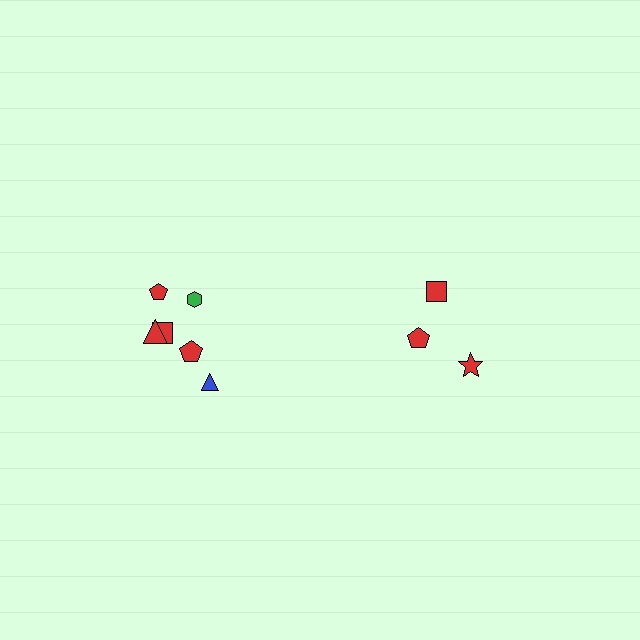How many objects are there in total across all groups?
There are 9 objects.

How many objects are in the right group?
There are 3 objects.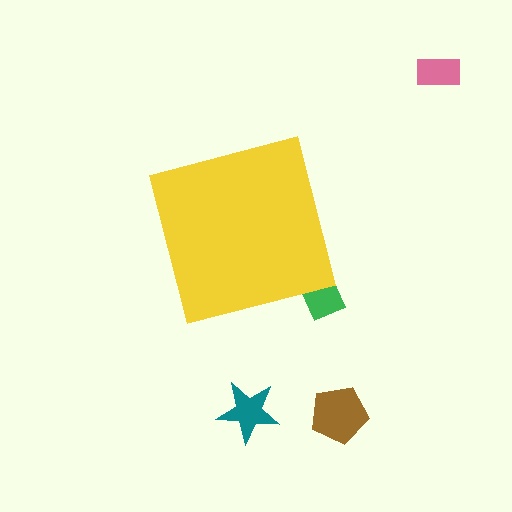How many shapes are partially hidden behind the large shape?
1 shape is partially hidden.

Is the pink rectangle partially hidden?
No, the pink rectangle is fully visible.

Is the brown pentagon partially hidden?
No, the brown pentagon is fully visible.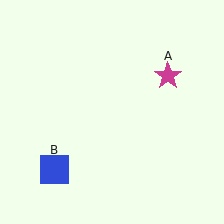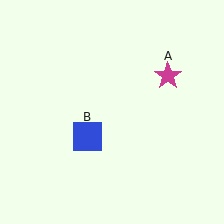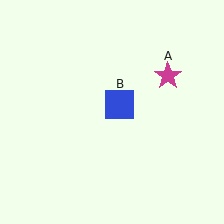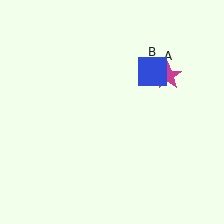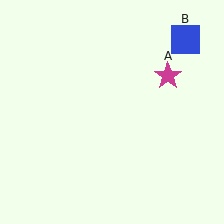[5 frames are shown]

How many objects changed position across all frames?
1 object changed position: blue square (object B).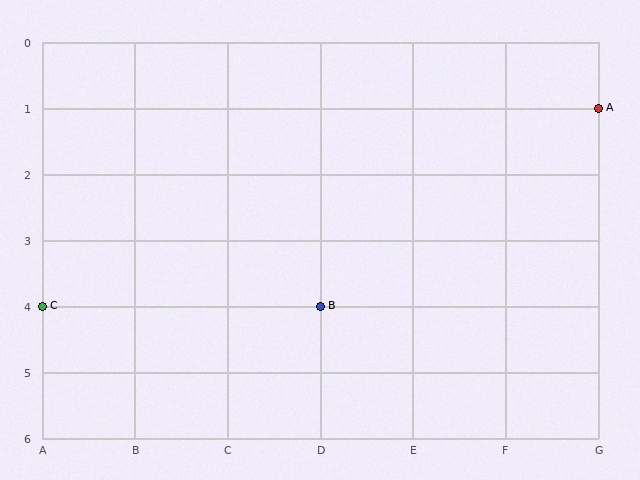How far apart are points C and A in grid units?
Points C and A are 6 columns and 3 rows apart (about 6.7 grid units diagonally).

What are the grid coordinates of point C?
Point C is at grid coordinates (A, 4).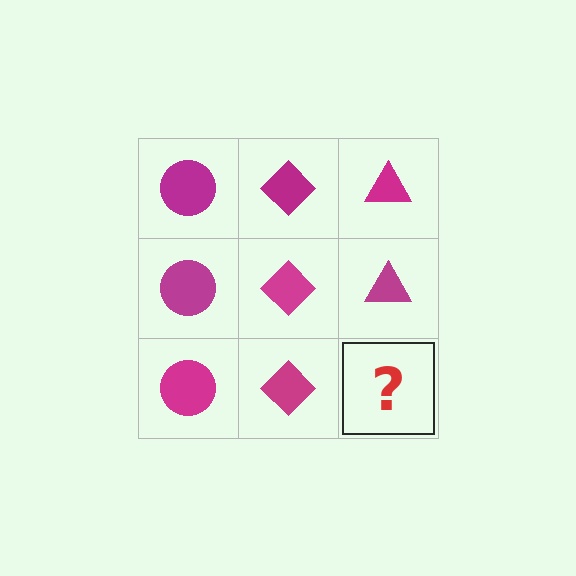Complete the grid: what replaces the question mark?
The question mark should be replaced with a magenta triangle.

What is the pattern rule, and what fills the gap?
The rule is that each column has a consistent shape. The gap should be filled with a magenta triangle.